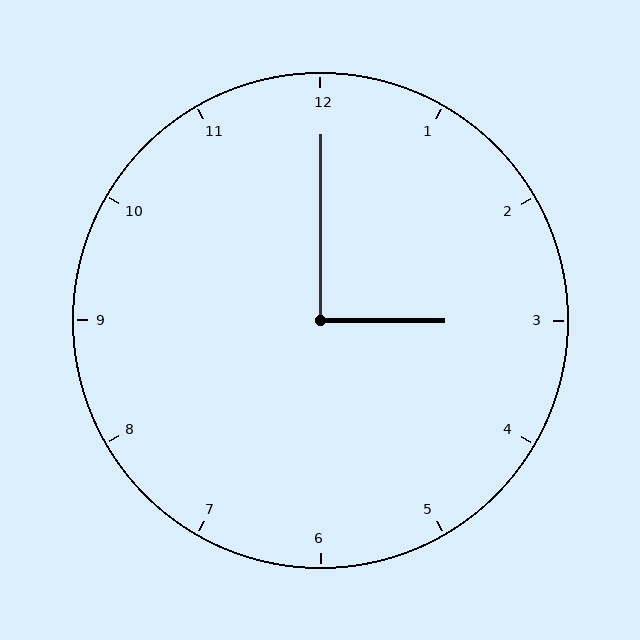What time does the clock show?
3:00.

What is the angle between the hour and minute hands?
Approximately 90 degrees.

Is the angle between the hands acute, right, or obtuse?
It is right.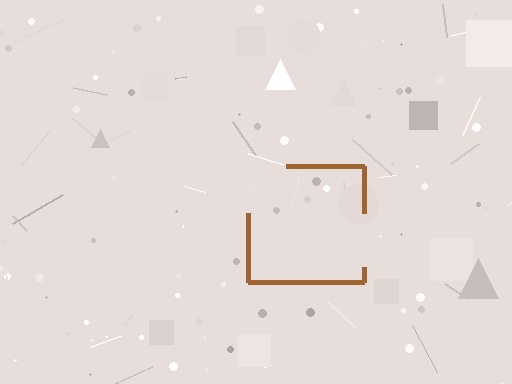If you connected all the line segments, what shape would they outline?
They would outline a square.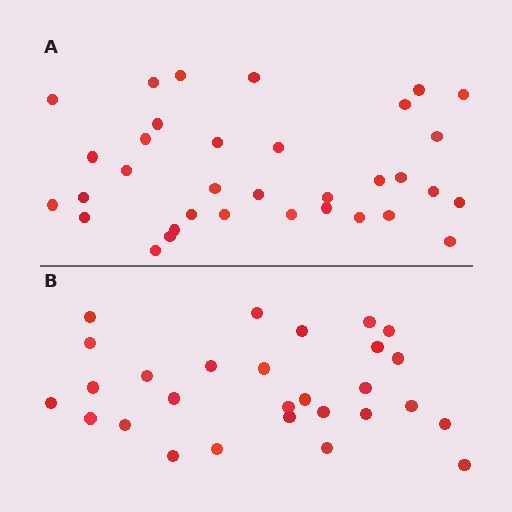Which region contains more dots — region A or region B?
Region A (the top region) has more dots.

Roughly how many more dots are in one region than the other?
Region A has about 6 more dots than region B.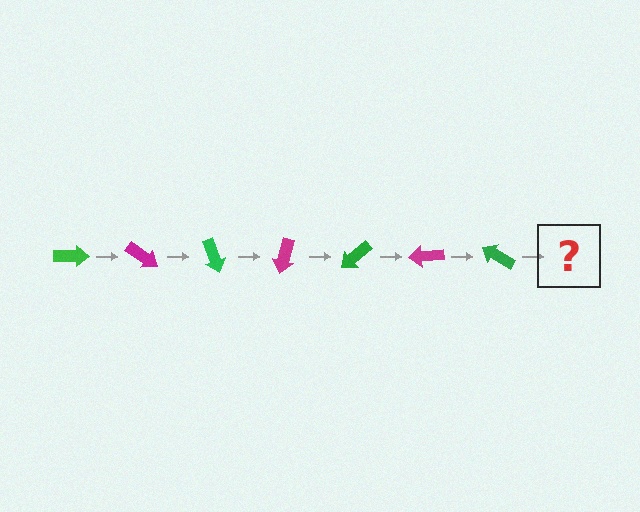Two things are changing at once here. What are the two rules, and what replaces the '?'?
The two rules are that it rotates 35 degrees each step and the color cycles through green and magenta. The '?' should be a magenta arrow, rotated 245 degrees from the start.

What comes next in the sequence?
The next element should be a magenta arrow, rotated 245 degrees from the start.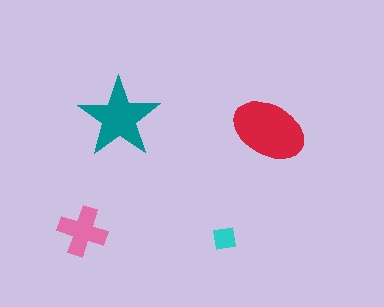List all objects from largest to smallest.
The red ellipse, the teal star, the pink cross, the cyan square.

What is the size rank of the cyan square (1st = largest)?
4th.